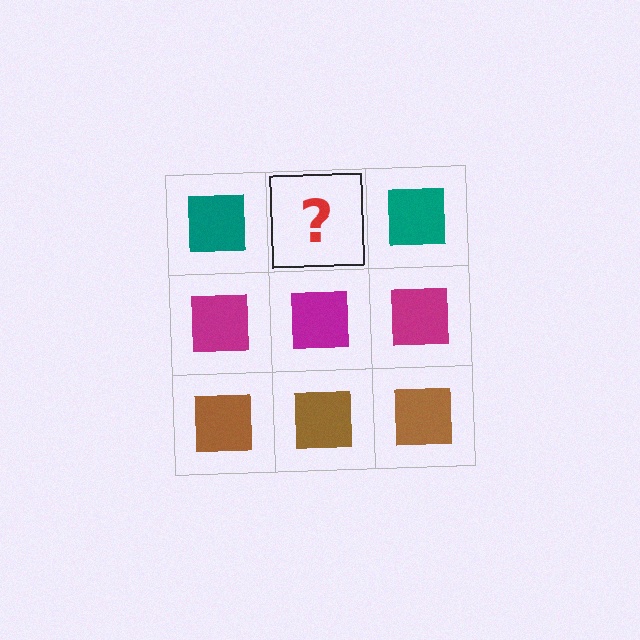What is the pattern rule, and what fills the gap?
The rule is that each row has a consistent color. The gap should be filled with a teal square.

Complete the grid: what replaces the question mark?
The question mark should be replaced with a teal square.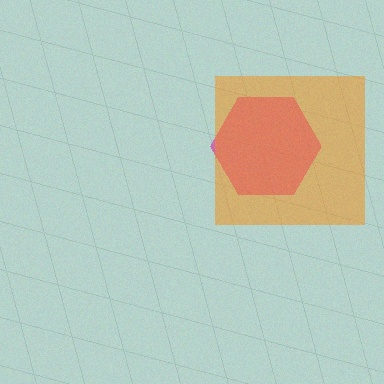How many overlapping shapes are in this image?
There are 2 overlapping shapes in the image.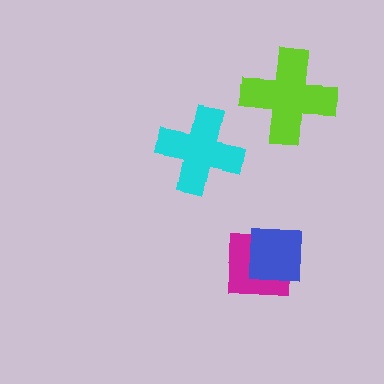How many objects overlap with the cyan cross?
0 objects overlap with the cyan cross.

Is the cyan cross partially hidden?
No, no other shape covers it.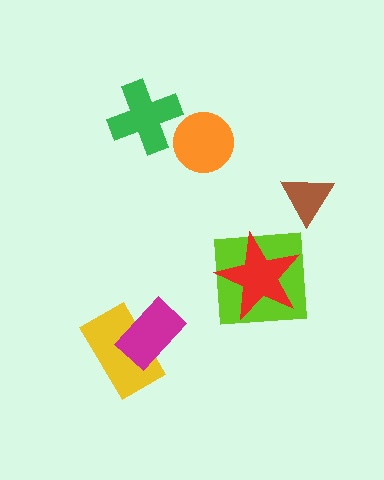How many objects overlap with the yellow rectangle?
1 object overlaps with the yellow rectangle.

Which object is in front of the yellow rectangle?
The magenta rectangle is in front of the yellow rectangle.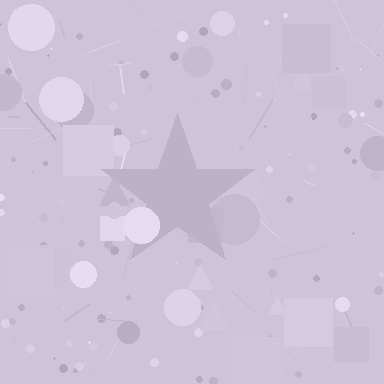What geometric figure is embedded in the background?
A star is embedded in the background.